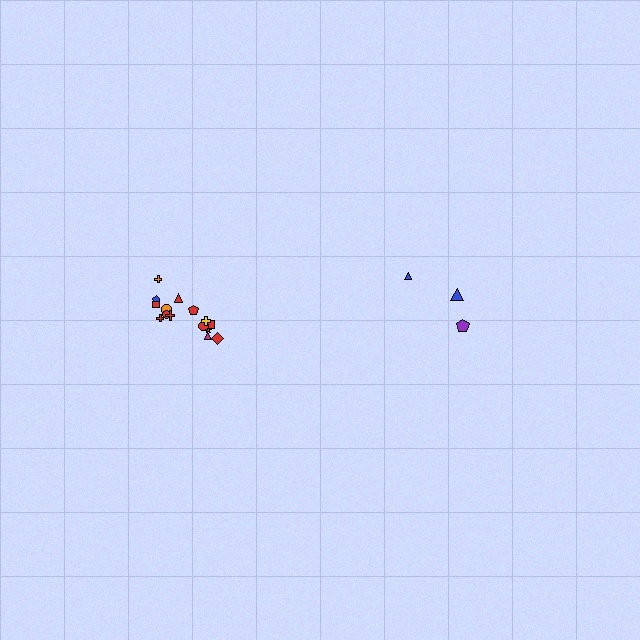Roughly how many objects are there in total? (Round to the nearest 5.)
Roughly 20 objects in total.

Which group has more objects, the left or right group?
The left group.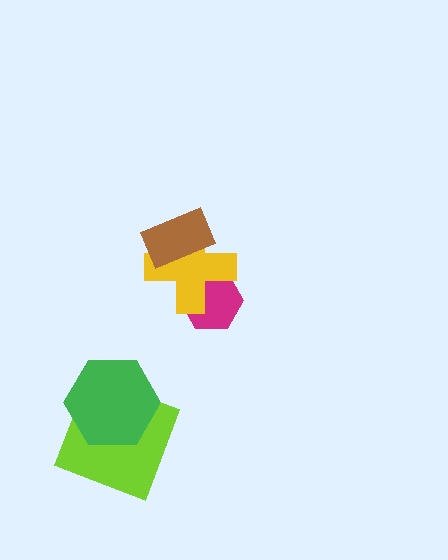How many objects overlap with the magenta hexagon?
1 object overlaps with the magenta hexagon.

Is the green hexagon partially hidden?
No, no other shape covers it.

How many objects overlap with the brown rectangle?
1 object overlaps with the brown rectangle.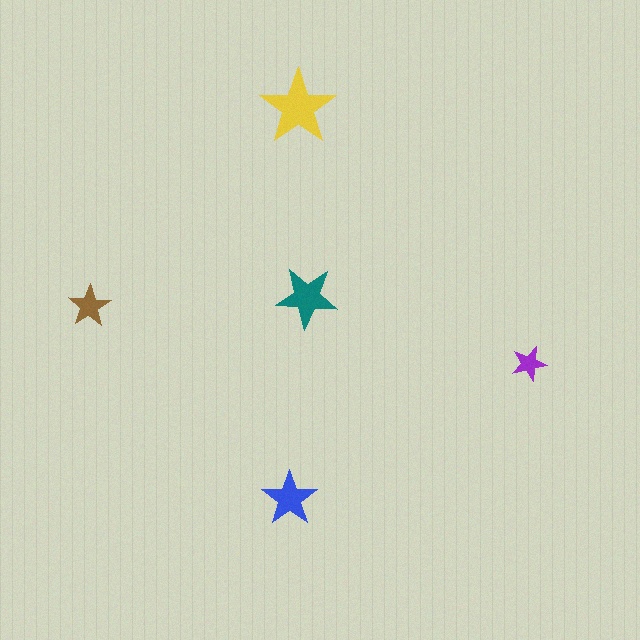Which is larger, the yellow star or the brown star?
The yellow one.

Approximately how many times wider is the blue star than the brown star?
About 1.5 times wider.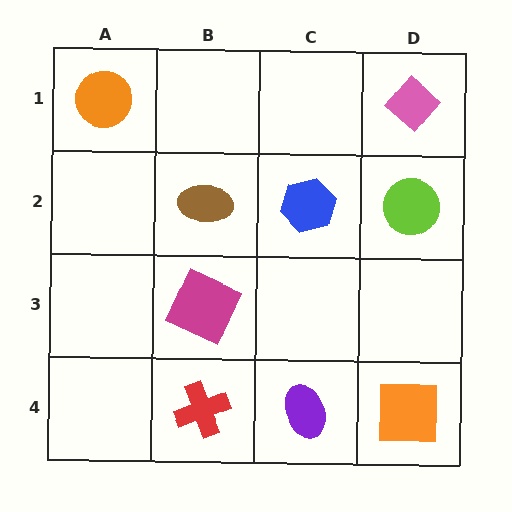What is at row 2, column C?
A blue hexagon.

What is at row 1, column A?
An orange circle.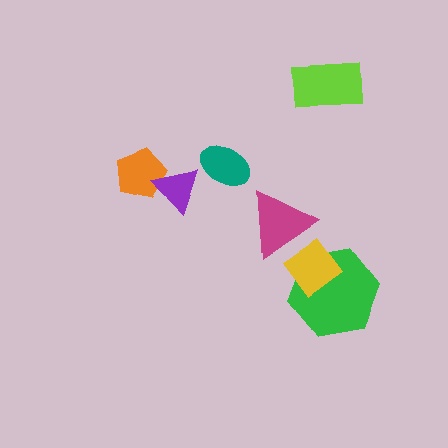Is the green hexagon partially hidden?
Yes, it is partially covered by another shape.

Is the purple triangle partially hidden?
No, no other shape covers it.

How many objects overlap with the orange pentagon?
1 object overlaps with the orange pentagon.